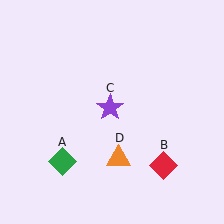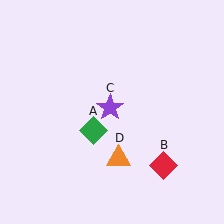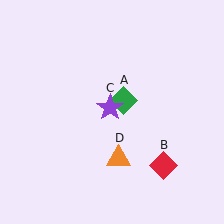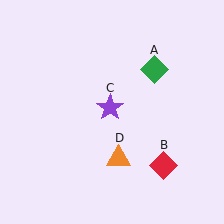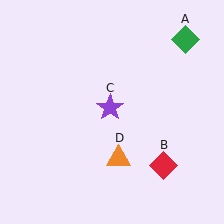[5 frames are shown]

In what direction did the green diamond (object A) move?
The green diamond (object A) moved up and to the right.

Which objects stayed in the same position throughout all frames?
Red diamond (object B) and purple star (object C) and orange triangle (object D) remained stationary.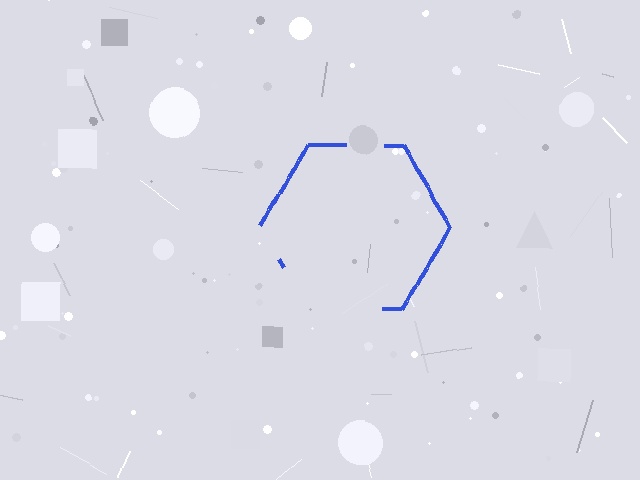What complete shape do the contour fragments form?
The contour fragments form a hexagon.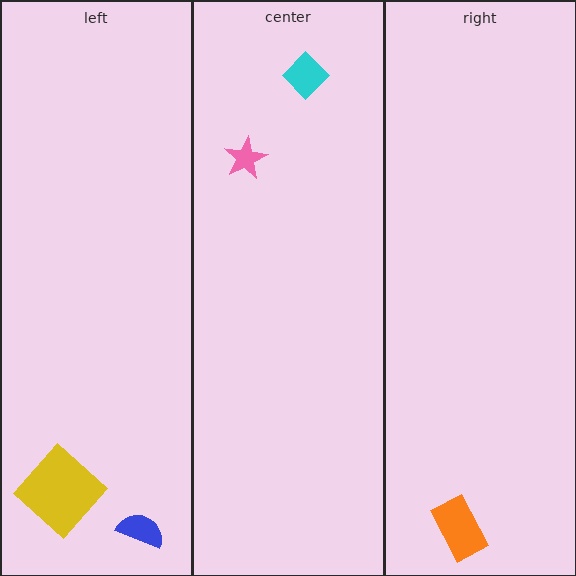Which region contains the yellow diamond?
The left region.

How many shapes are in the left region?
2.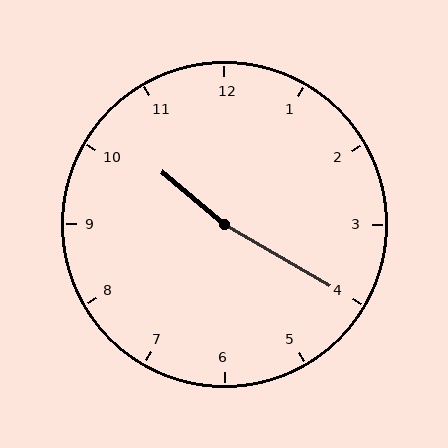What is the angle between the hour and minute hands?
Approximately 170 degrees.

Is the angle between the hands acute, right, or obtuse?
It is obtuse.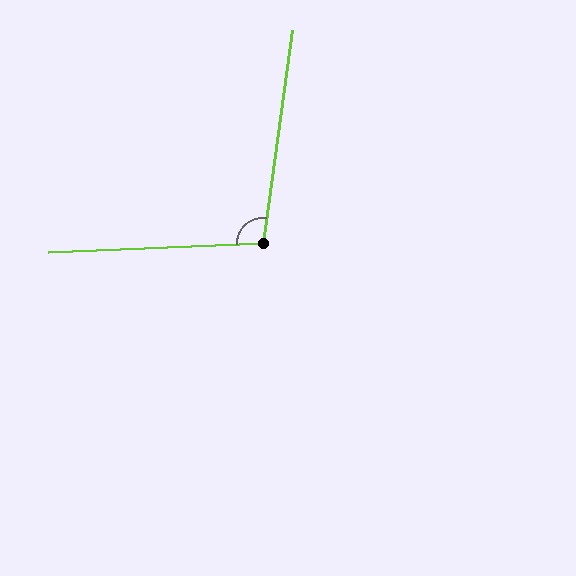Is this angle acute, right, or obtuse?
It is obtuse.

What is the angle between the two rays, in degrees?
Approximately 100 degrees.